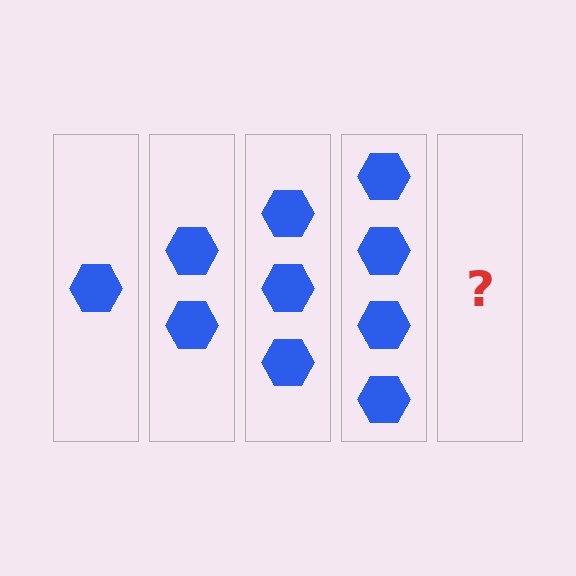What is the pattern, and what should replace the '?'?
The pattern is that each step adds one more hexagon. The '?' should be 5 hexagons.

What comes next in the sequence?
The next element should be 5 hexagons.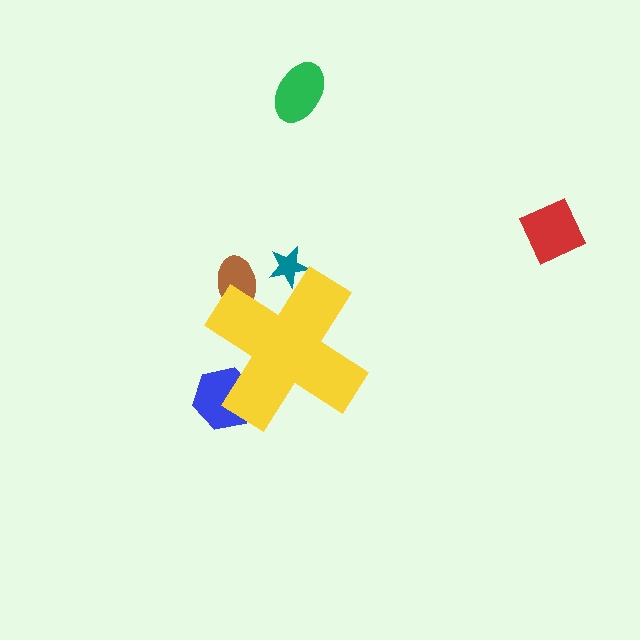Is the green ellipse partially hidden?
No, the green ellipse is fully visible.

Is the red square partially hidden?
No, the red square is fully visible.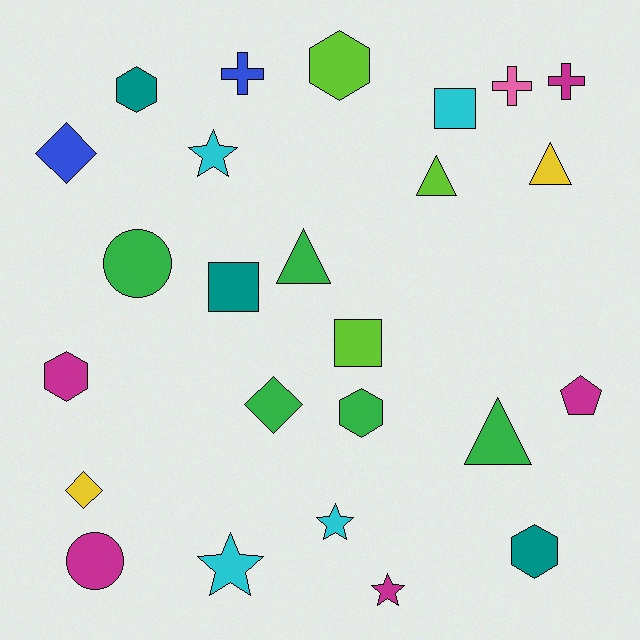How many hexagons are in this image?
There are 5 hexagons.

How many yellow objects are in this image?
There are 2 yellow objects.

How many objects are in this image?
There are 25 objects.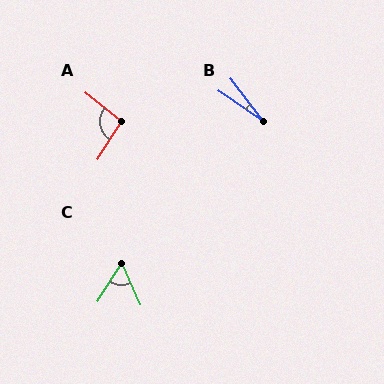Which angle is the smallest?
B, at approximately 18 degrees.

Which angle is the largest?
A, at approximately 96 degrees.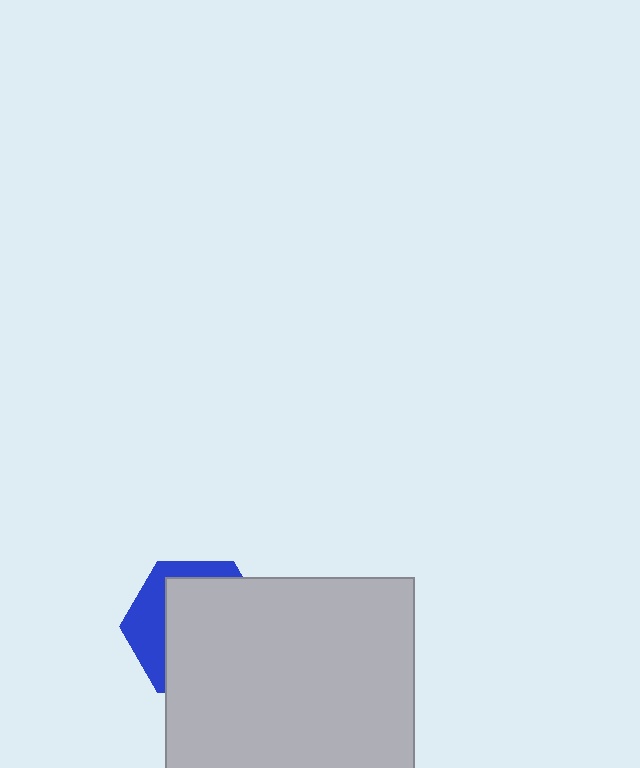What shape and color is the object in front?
The object in front is a light gray square.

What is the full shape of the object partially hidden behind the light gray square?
The partially hidden object is a blue hexagon.